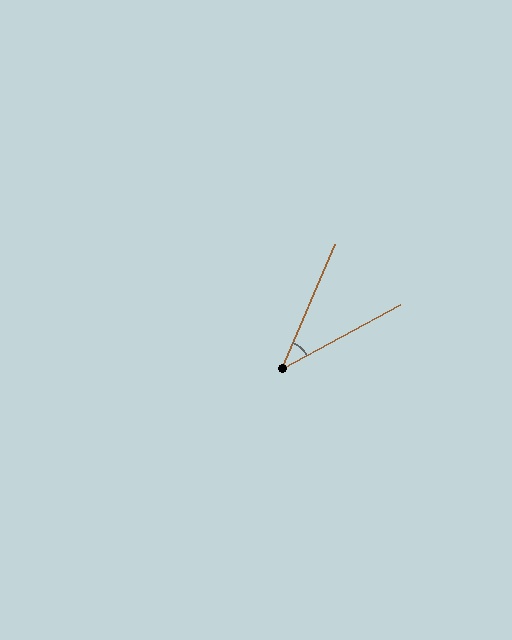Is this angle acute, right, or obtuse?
It is acute.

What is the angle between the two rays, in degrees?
Approximately 39 degrees.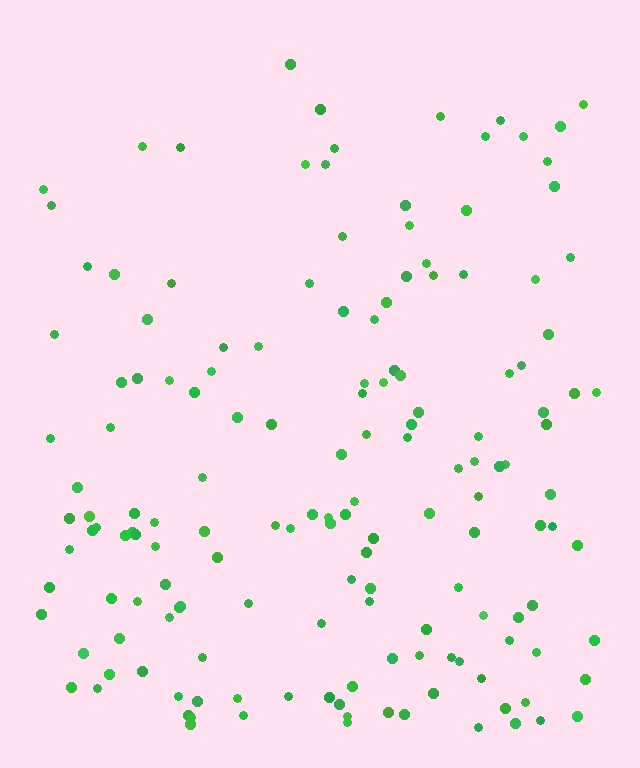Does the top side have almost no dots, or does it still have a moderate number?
Still a moderate number, just noticeably fewer than the bottom.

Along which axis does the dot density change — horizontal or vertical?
Vertical.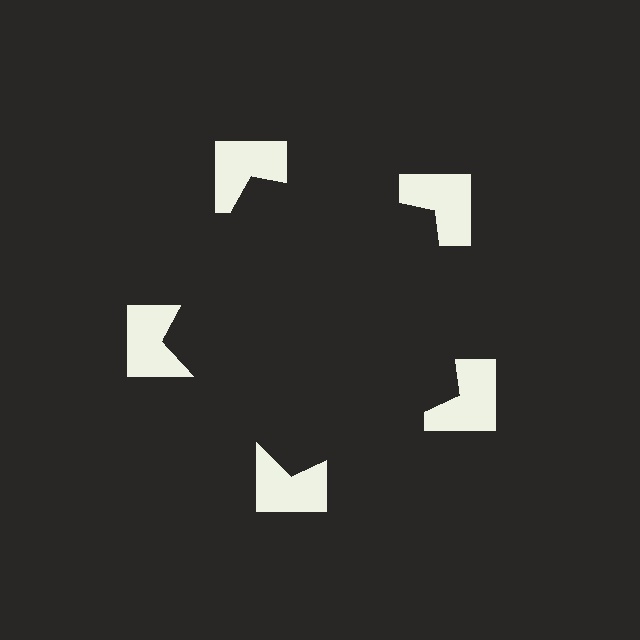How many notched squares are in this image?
There are 5 — one at each vertex of the illusory pentagon.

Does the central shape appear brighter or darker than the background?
It typically appears slightly darker than the background, even though no actual brightness change is drawn.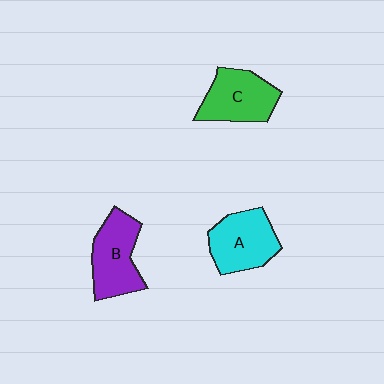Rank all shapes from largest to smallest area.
From largest to smallest: B (purple), A (cyan), C (green).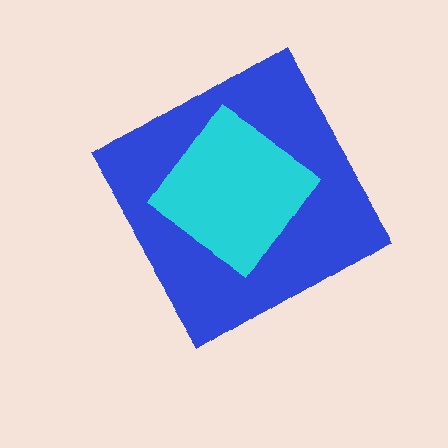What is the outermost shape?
The blue diamond.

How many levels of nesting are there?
2.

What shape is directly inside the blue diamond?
The cyan diamond.